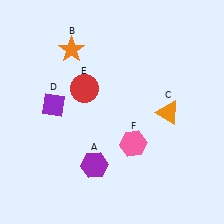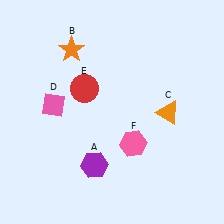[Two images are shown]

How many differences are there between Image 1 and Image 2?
There is 1 difference between the two images.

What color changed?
The diamond (D) changed from purple in Image 1 to pink in Image 2.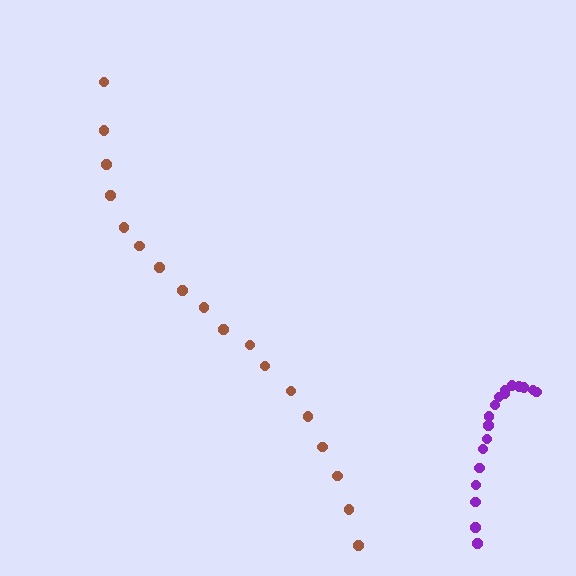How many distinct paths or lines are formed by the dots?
There are 2 distinct paths.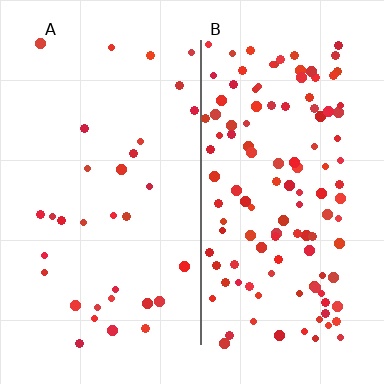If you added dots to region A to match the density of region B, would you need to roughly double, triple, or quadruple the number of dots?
Approximately quadruple.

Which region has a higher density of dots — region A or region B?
B (the right).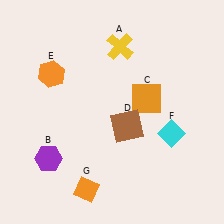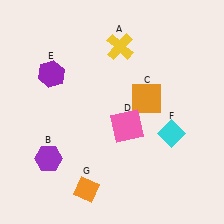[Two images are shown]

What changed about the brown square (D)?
In Image 1, D is brown. In Image 2, it changed to pink.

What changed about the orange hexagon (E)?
In Image 1, E is orange. In Image 2, it changed to purple.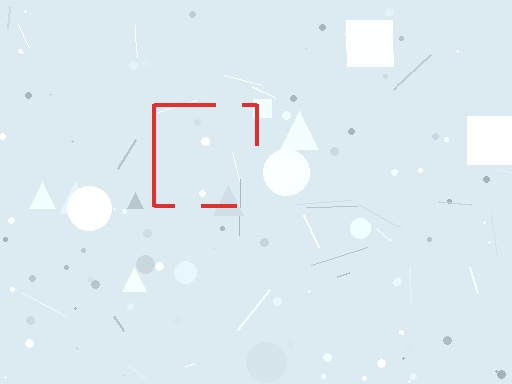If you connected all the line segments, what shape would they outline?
They would outline a square.